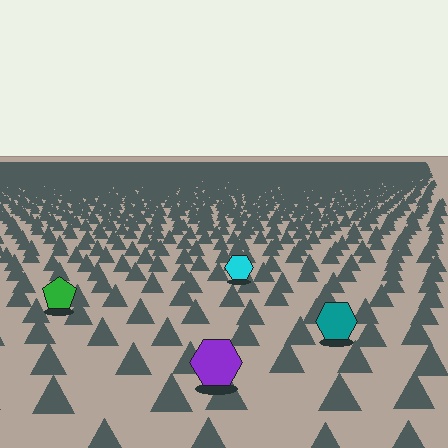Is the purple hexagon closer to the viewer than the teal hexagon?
Yes. The purple hexagon is closer — you can tell from the texture gradient: the ground texture is coarser near it.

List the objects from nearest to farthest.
From nearest to farthest: the purple hexagon, the teal hexagon, the green pentagon, the cyan hexagon.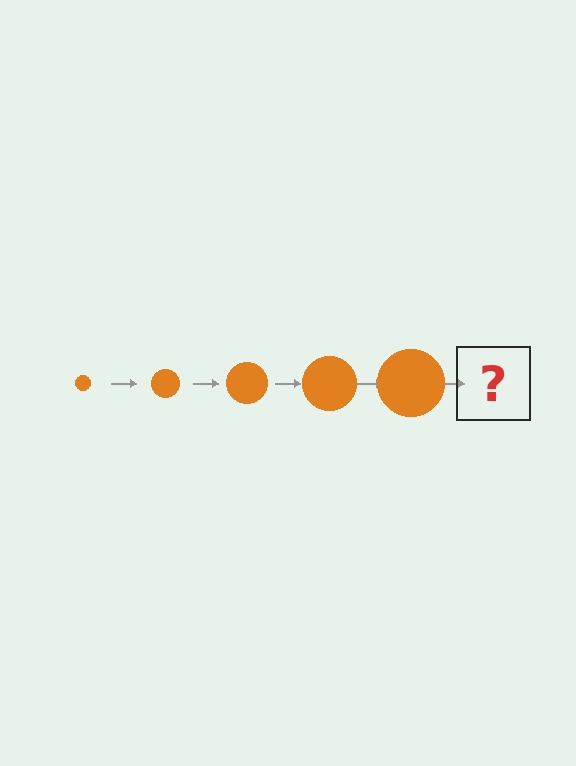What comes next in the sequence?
The next element should be an orange circle, larger than the previous one.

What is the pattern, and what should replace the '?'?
The pattern is that the circle gets progressively larger each step. The '?' should be an orange circle, larger than the previous one.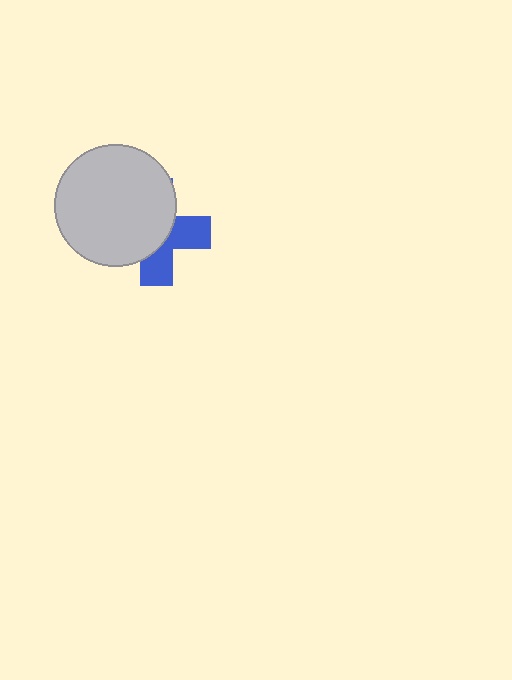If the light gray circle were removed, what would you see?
You would see the complete blue cross.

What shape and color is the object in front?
The object in front is a light gray circle.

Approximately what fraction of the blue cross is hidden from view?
Roughly 59% of the blue cross is hidden behind the light gray circle.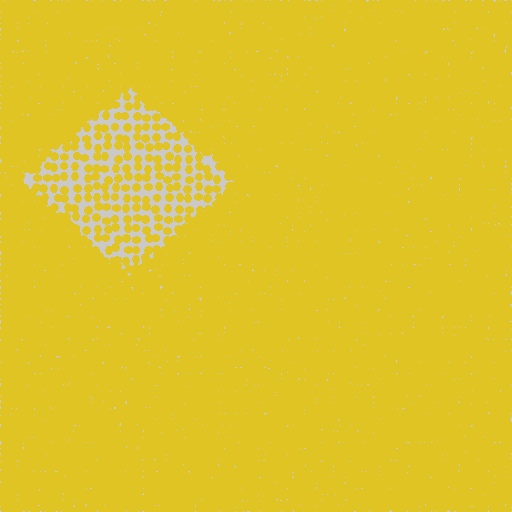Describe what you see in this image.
The image contains small yellow elements arranged at two different densities. A diamond-shaped region is visible where the elements are less densely packed than the surrounding area.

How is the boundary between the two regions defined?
The boundary is defined by a change in element density (approximately 3.1x ratio). All elements are the same color, size, and shape.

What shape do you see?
I see a diamond.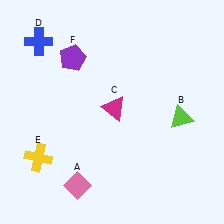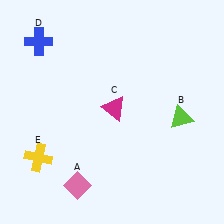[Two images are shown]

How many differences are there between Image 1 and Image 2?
There is 1 difference between the two images.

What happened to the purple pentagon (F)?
The purple pentagon (F) was removed in Image 2. It was in the top-left area of Image 1.